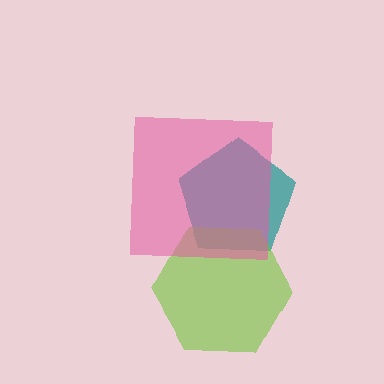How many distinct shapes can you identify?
There are 3 distinct shapes: a teal pentagon, a lime hexagon, a pink square.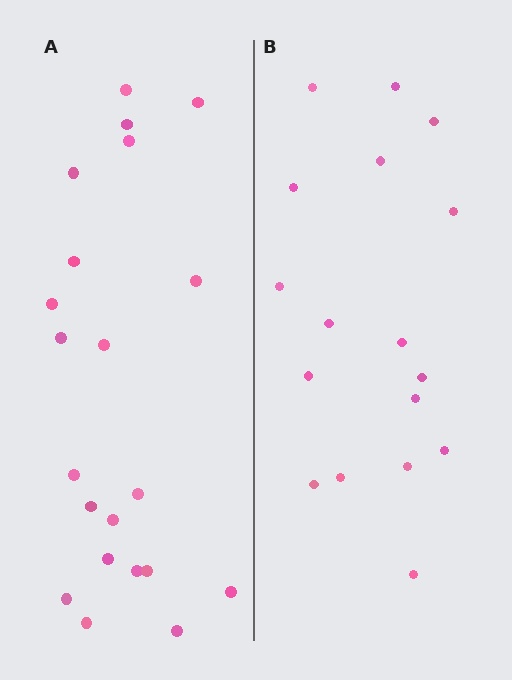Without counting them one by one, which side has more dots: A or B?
Region A (the left region) has more dots.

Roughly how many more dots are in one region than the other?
Region A has about 4 more dots than region B.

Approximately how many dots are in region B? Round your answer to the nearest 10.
About 20 dots. (The exact count is 17, which rounds to 20.)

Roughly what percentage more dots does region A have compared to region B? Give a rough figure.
About 25% more.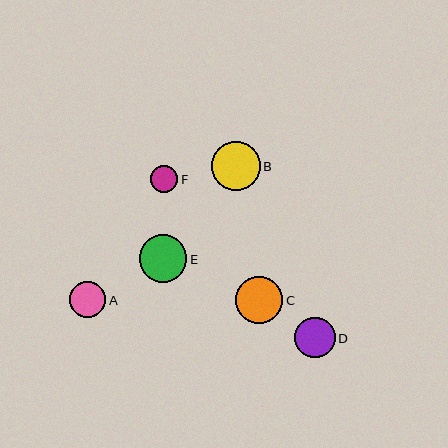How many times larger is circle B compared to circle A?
Circle B is approximately 1.4 times the size of circle A.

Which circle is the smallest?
Circle F is the smallest with a size of approximately 27 pixels.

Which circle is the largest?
Circle B is the largest with a size of approximately 49 pixels.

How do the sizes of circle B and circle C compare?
Circle B and circle C are approximately the same size.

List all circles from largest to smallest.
From largest to smallest: B, E, C, D, A, F.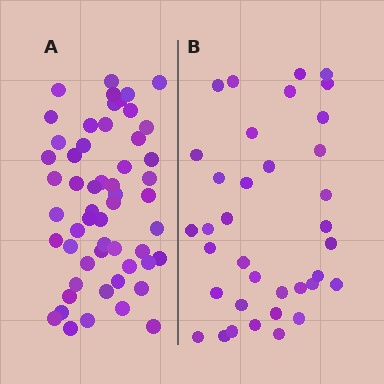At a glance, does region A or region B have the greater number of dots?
Region A (the left region) has more dots.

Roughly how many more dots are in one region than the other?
Region A has approximately 20 more dots than region B.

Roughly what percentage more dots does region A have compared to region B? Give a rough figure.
About 55% more.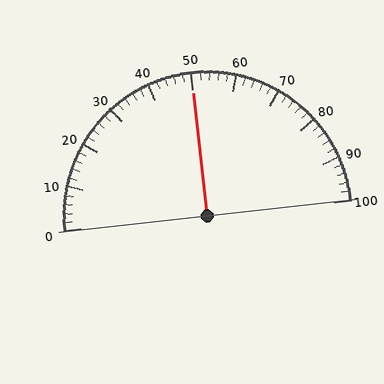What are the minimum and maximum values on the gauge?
The gauge ranges from 0 to 100.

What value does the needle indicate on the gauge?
The needle indicates approximately 50.